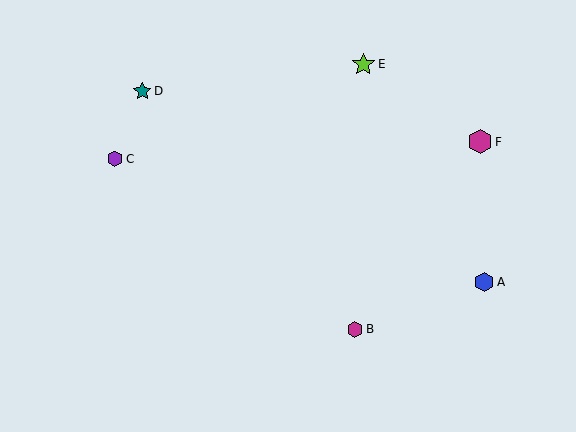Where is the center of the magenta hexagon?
The center of the magenta hexagon is at (480, 142).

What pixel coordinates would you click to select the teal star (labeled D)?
Click at (142, 91) to select the teal star D.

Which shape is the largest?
The magenta hexagon (labeled F) is the largest.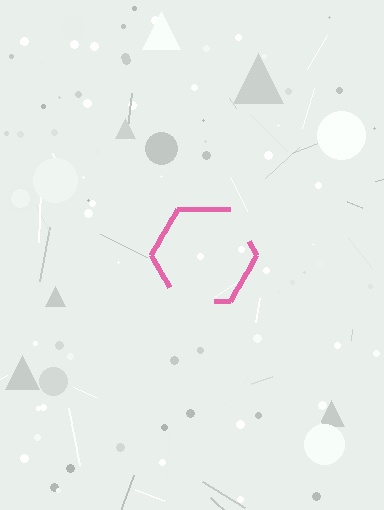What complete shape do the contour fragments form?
The contour fragments form a hexagon.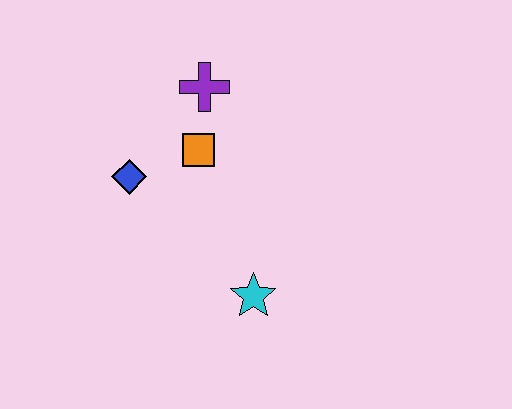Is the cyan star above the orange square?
No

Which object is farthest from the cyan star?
The purple cross is farthest from the cyan star.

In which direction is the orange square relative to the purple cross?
The orange square is below the purple cross.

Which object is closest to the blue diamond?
The orange square is closest to the blue diamond.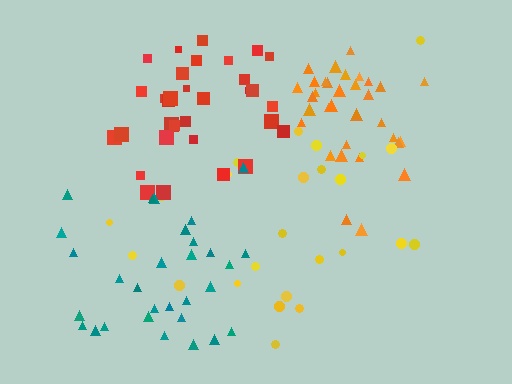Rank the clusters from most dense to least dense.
orange, red, teal, yellow.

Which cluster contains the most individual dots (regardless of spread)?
Orange (34).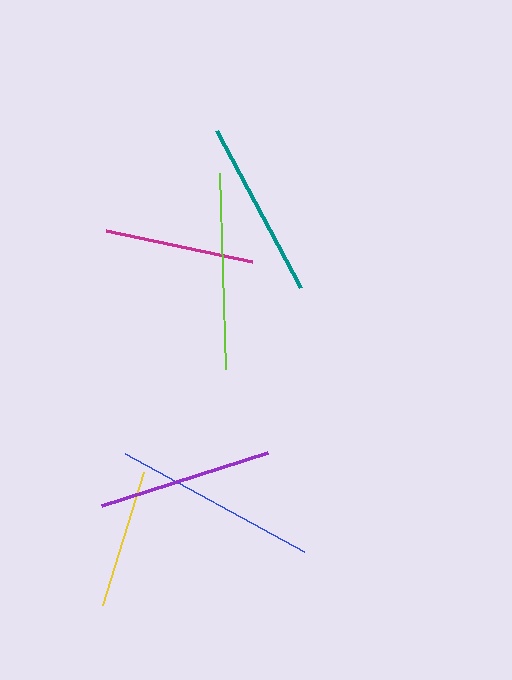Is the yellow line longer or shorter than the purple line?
The purple line is longer than the yellow line.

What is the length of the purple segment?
The purple segment is approximately 175 pixels long.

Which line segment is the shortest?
The yellow line is the shortest at approximately 139 pixels.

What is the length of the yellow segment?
The yellow segment is approximately 139 pixels long.